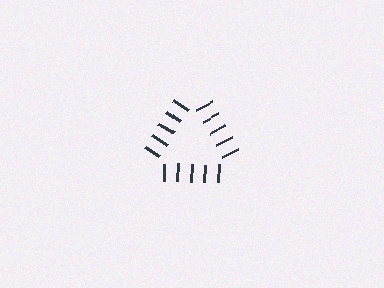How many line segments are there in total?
15 — 5 along each of the 3 edges.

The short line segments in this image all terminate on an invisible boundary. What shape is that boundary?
An illusory triangle — the line segments terminate on its edges but no continuous stroke is drawn.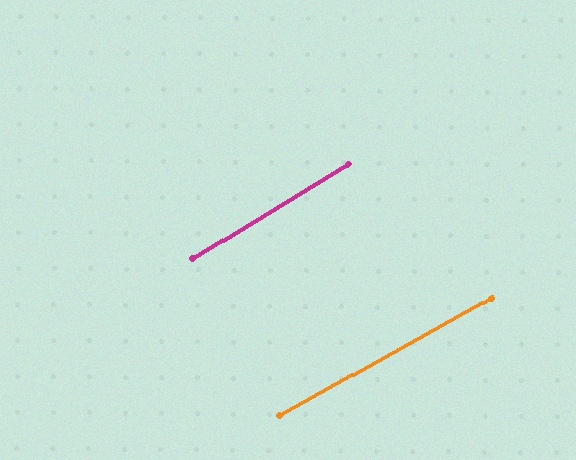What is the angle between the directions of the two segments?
Approximately 2 degrees.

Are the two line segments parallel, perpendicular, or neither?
Parallel — their directions differ by only 1.9°.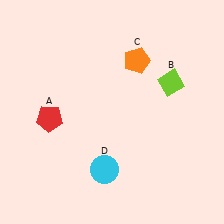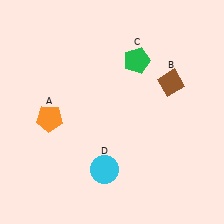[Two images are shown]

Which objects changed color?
A changed from red to orange. B changed from lime to brown. C changed from orange to green.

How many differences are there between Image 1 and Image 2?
There are 3 differences between the two images.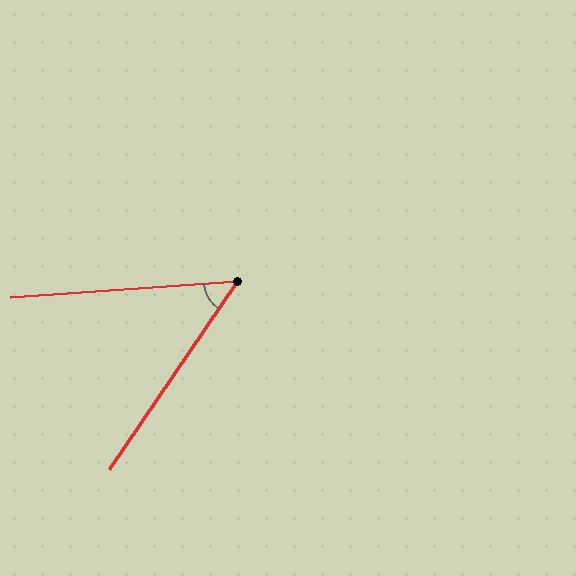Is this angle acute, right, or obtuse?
It is acute.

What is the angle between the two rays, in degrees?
Approximately 52 degrees.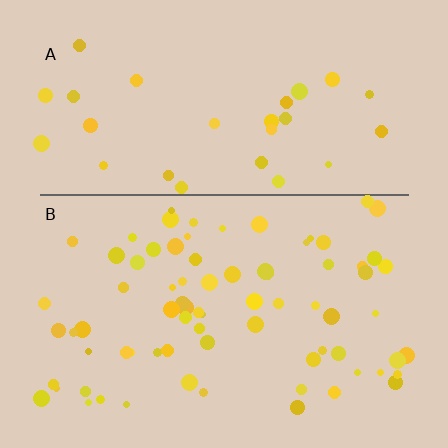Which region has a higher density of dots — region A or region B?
B (the bottom).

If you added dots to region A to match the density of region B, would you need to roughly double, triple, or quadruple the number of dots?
Approximately triple.